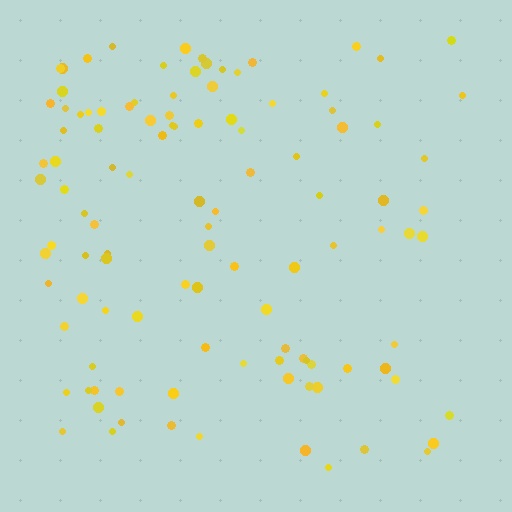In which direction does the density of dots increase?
From right to left, with the left side densest.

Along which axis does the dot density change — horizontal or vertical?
Horizontal.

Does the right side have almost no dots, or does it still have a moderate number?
Still a moderate number, just noticeably fewer than the left.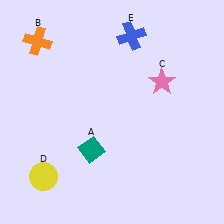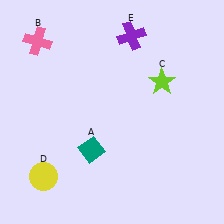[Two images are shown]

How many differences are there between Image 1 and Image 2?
There are 3 differences between the two images.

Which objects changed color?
B changed from orange to pink. C changed from pink to lime. E changed from blue to purple.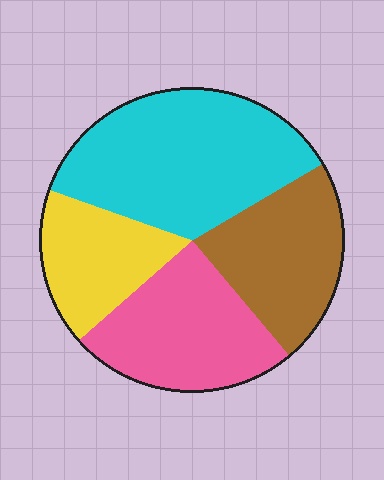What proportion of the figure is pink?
Pink takes up about one quarter (1/4) of the figure.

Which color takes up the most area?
Cyan, at roughly 35%.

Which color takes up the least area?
Yellow, at roughly 15%.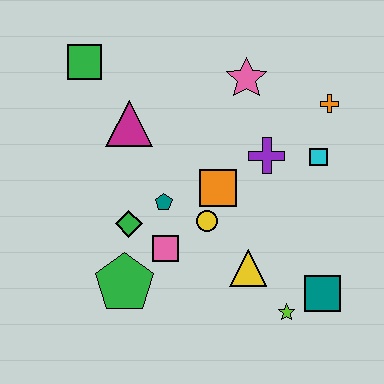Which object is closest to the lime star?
The teal square is closest to the lime star.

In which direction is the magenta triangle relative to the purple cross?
The magenta triangle is to the left of the purple cross.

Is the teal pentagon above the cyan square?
No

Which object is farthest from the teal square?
The green square is farthest from the teal square.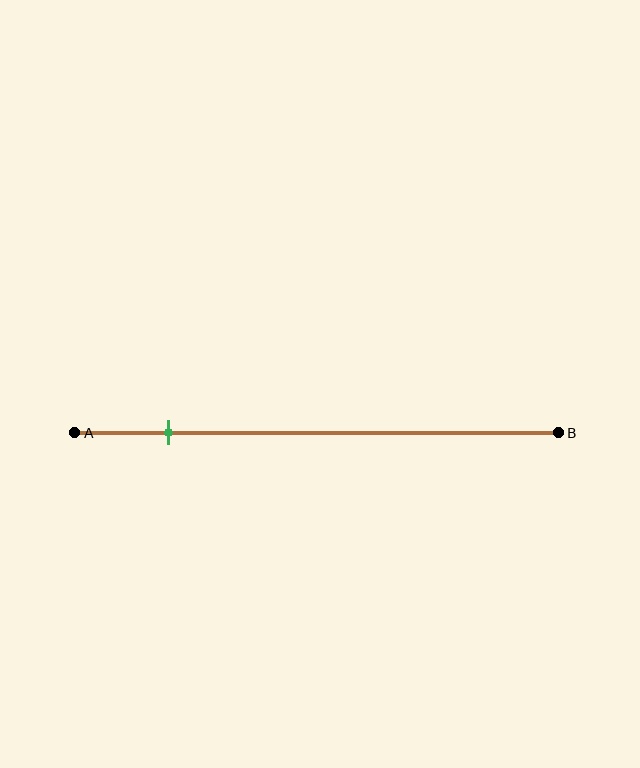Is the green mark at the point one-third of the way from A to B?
No, the mark is at about 20% from A, not at the 33% one-third point.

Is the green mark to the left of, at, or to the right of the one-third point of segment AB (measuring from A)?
The green mark is to the left of the one-third point of segment AB.